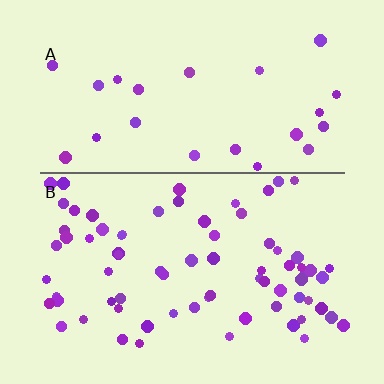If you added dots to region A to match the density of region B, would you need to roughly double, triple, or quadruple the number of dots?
Approximately triple.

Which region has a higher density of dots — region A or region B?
B (the bottom).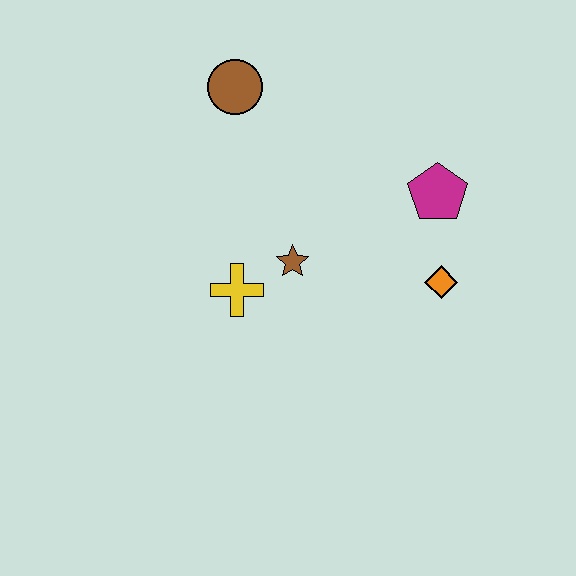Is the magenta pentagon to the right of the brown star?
Yes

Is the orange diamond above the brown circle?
No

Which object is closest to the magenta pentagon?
The orange diamond is closest to the magenta pentagon.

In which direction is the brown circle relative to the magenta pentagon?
The brown circle is to the left of the magenta pentagon.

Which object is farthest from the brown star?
The brown circle is farthest from the brown star.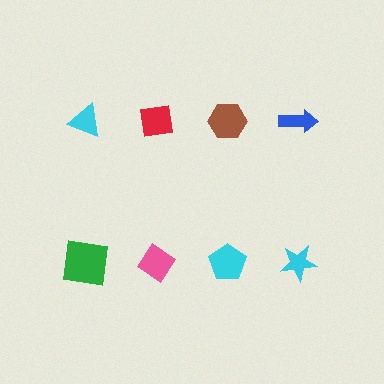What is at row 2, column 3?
A cyan pentagon.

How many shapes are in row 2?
4 shapes.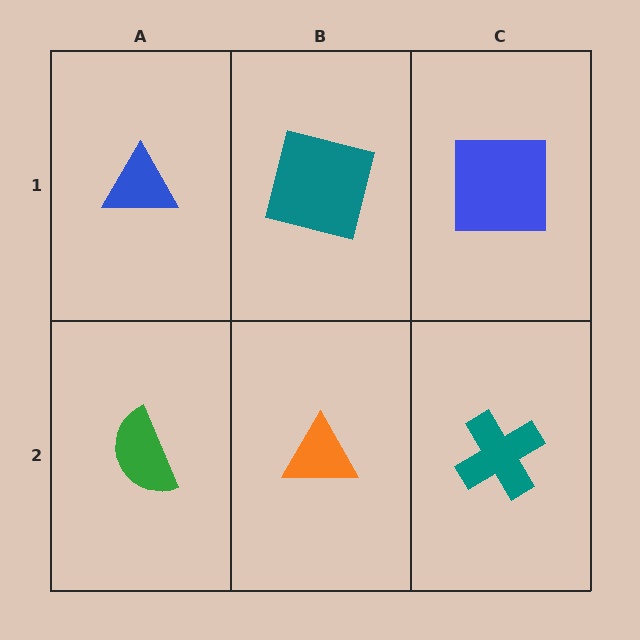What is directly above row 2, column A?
A blue triangle.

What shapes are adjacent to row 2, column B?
A teal square (row 1, column B), a green semicircle (row 2, column A), a teal cross (row 2, column C).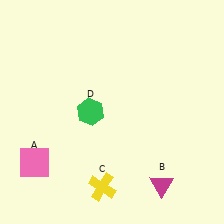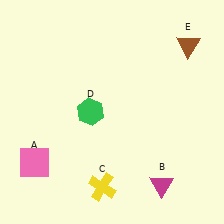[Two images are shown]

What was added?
A brown triangle (E) was added in Image 2.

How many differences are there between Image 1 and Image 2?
There is 1 difference between the two images.